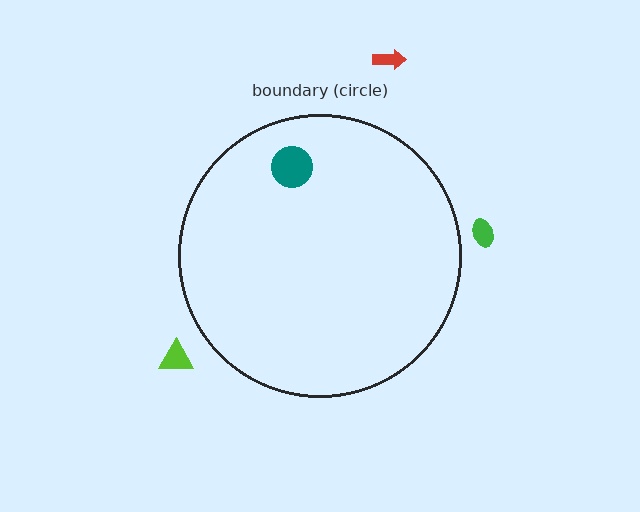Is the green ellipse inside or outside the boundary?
Outside.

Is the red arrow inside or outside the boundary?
Outside.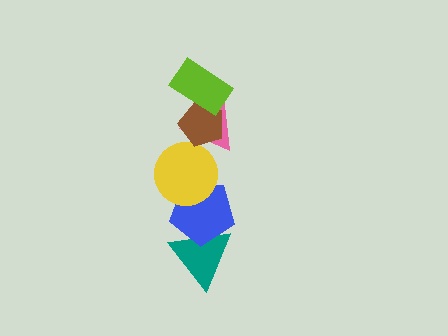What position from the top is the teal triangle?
The teal triangle is 6th from the top.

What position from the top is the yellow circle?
The yellow circle is 4th from the top.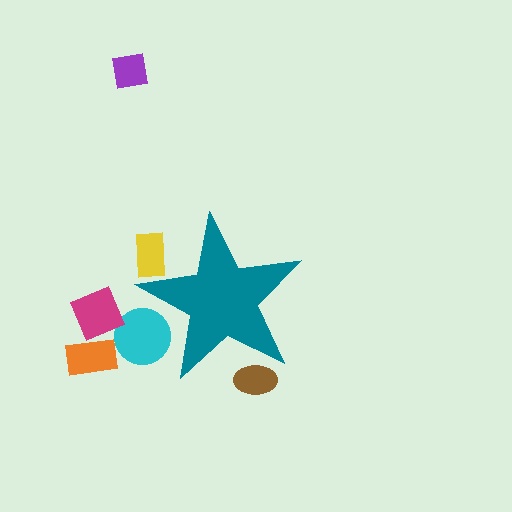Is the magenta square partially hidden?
No, the magenta square is fully visible.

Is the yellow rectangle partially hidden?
Yes, the yellow rectangle is partially hidden behind the teal star.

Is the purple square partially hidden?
No, the purple square is fully visible.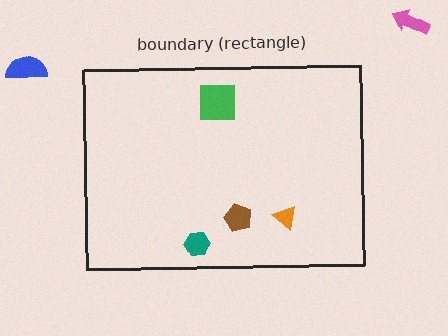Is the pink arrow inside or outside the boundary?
Outside.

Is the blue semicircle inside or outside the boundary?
Outside.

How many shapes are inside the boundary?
4 inside, 2 outside.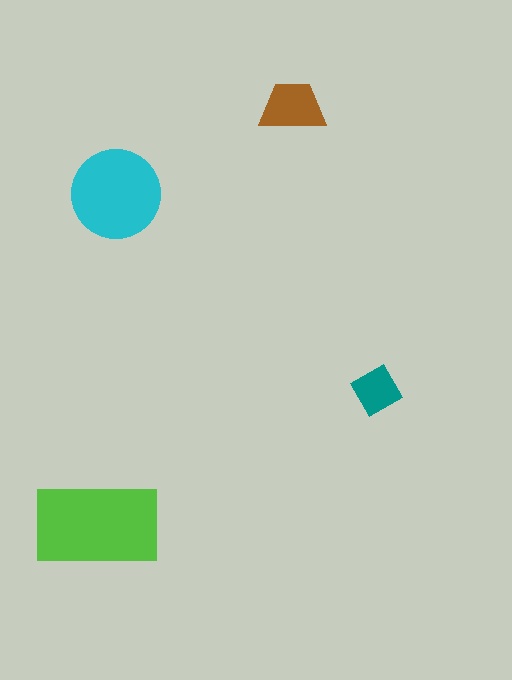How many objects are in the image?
There are 4 objects in the image.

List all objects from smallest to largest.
The teal diamond, the brown trapezoid, the cyan circle, the lime rectangle.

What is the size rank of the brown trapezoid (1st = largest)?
3rd.